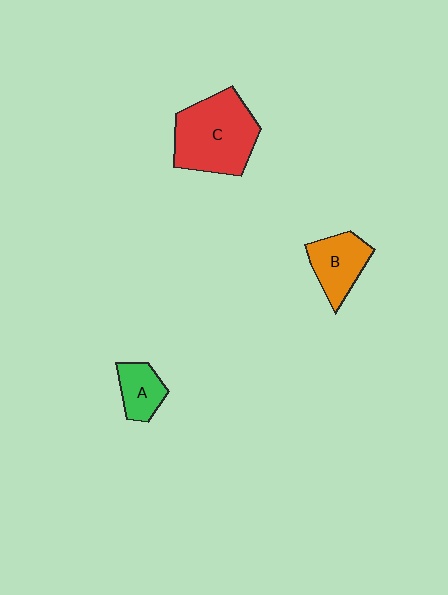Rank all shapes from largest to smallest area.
From largest to smallest: C (red), B (orange), A (green).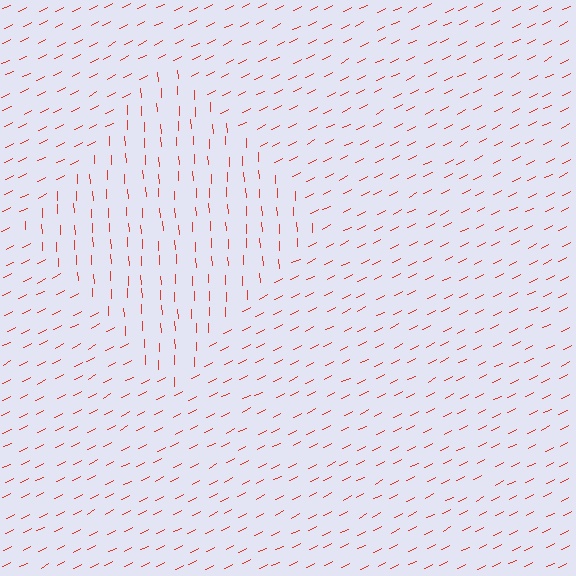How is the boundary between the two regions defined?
The boundary is defined purely by a change in line orientation (approximately 66 degrees difference). All lines are the same color and thickness.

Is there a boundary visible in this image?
Yes, there is a texture boundary formed by a change in line orientation.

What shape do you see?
I see a diamond.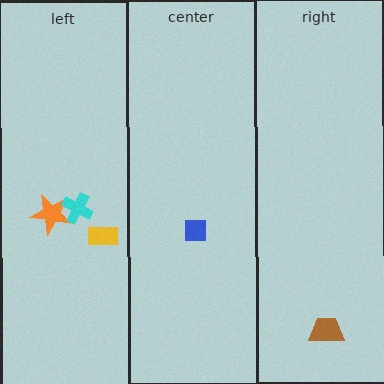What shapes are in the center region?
The blue square.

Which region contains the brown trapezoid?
The right region.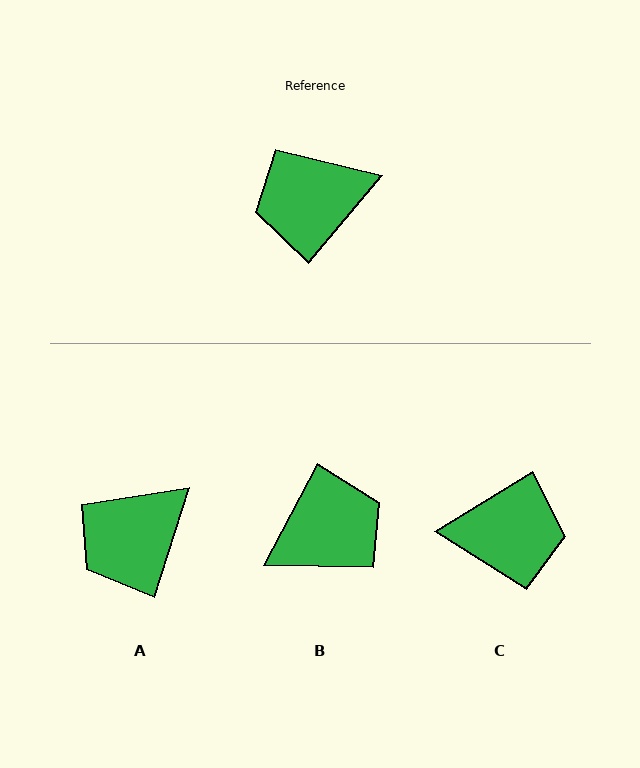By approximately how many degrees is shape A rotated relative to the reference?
Approximately 22 degrees counter-clockwise.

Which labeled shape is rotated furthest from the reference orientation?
B, about 168 degrees away.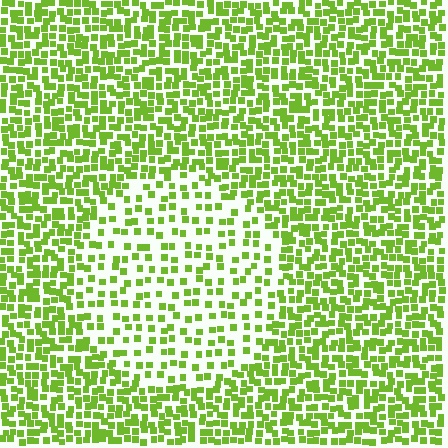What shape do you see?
I see a circle.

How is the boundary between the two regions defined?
The boundary is defined by a change in element density (approximately 2.1x ratio). All elements are the same color, size, and shape.